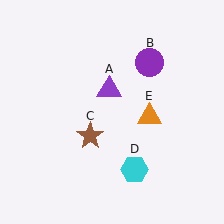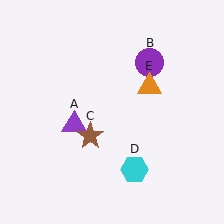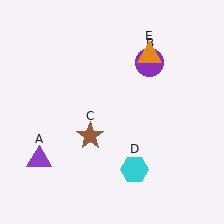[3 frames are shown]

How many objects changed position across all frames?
2 objects changed position: purple triangle (object A), orange triangle (object E).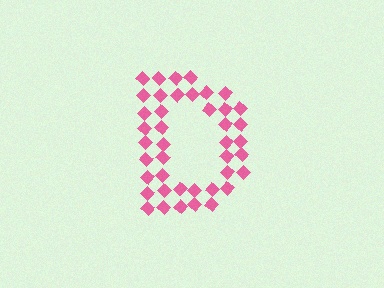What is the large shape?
The large shape is the letter D.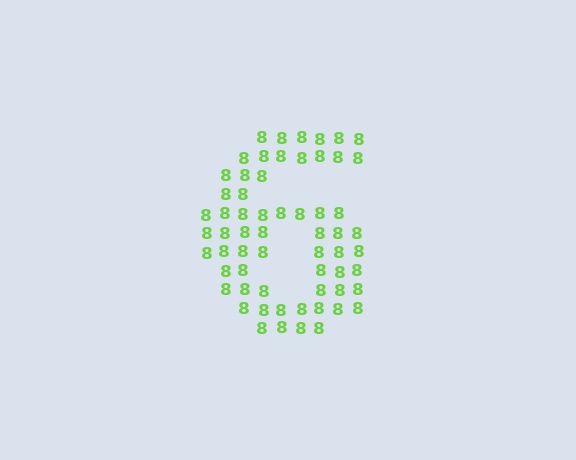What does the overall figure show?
The overall figure shows the digit 6.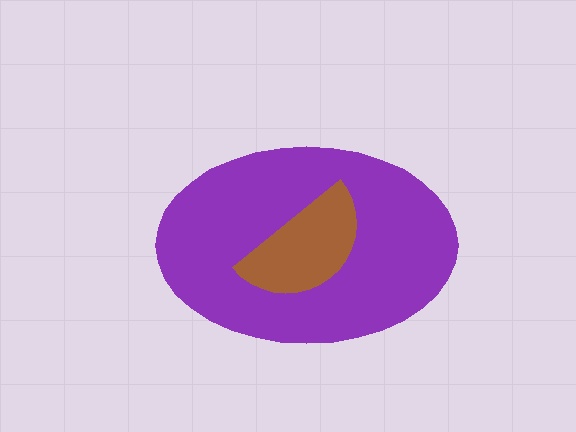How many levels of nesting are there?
2.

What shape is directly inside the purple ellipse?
The brown semicircle.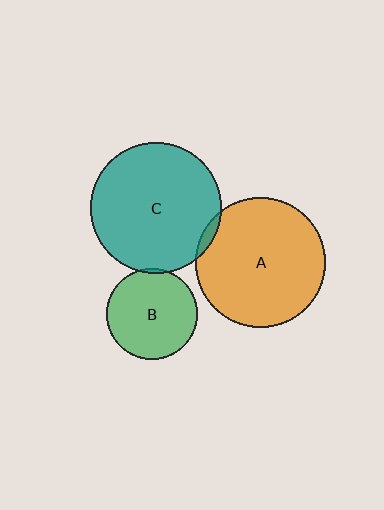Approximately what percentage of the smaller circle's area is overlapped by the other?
Approximately 5%.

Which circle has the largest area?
Circle C (teal).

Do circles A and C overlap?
Yes.